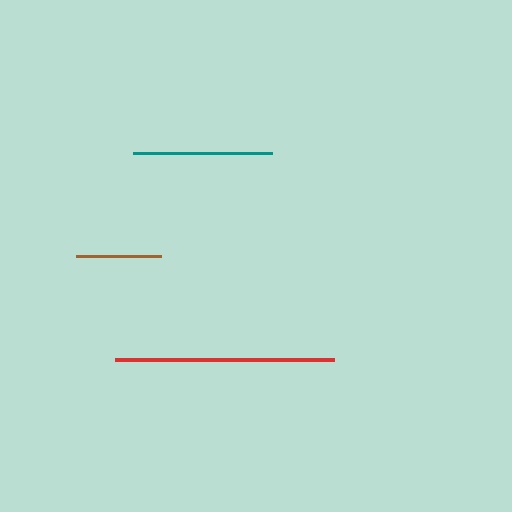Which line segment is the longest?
The red line is the longest at approximately 219 pixels.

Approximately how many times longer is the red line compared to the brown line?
The red line is approximately 2.6 times the length of the brown line.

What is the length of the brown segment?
The brown segment is approximately 85 pixels long.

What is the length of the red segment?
The red segment is approximately 219 pixels long.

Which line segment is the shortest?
The brown line is the shortest at approximately 85 pixels.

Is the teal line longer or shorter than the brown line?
The teal line is longer than the brown line.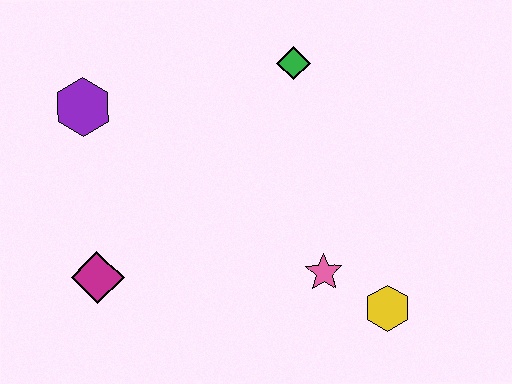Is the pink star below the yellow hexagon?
No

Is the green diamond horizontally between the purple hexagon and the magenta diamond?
No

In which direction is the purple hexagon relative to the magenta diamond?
The purple hexagon is above the magenta diamond.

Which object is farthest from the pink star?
The purple hexagon is farthest from the pink star.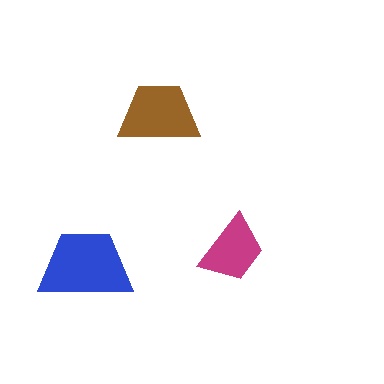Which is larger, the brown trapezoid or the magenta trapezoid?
The brown one.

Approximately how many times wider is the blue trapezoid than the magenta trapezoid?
About 1.5 times wider.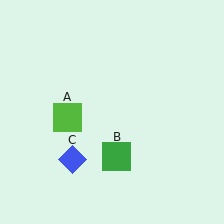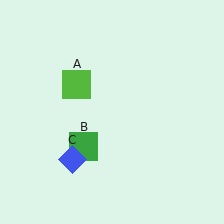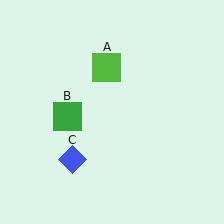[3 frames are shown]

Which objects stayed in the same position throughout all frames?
Blue diamond (object C) remained stationary.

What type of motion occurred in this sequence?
The lime square (object A), green square (object B) rotated clockwise around the center of the scene.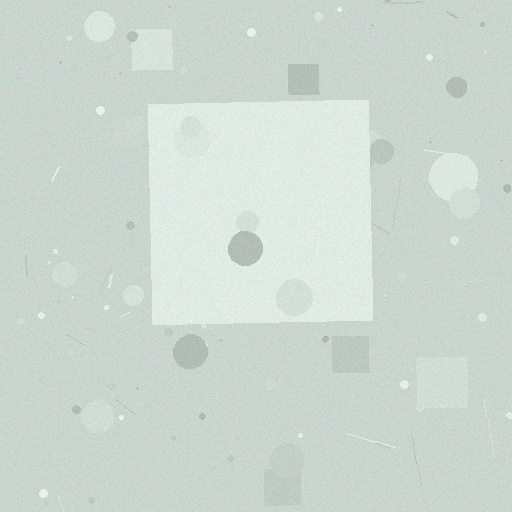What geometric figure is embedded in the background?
A square is embedded in the background.